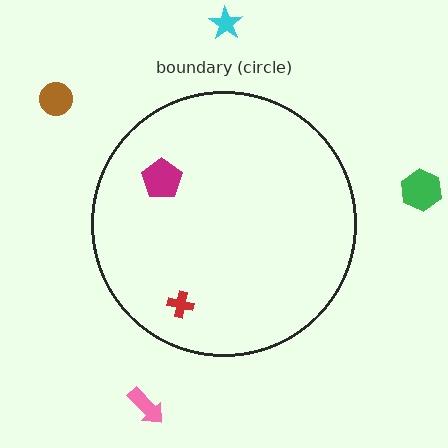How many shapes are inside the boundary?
2 inside, 4 outside.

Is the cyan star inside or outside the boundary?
Outside.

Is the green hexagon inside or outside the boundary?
Outside.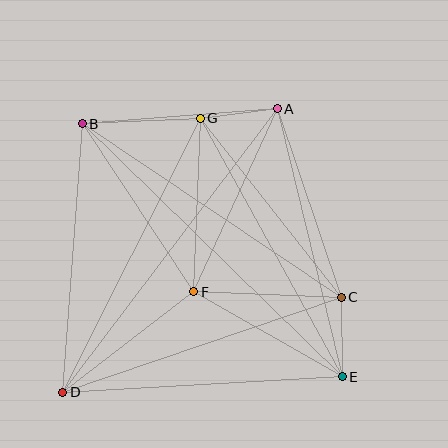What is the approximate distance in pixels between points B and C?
The distance between B and C is approximately 312 pixels.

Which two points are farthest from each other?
Points B and E are farthest from each other.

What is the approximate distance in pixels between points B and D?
The distance between B and D is approximately 269 pixels.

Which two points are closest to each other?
Points A and G are closest to each other.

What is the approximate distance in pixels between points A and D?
The distance between A and D is approximately 356 pixels.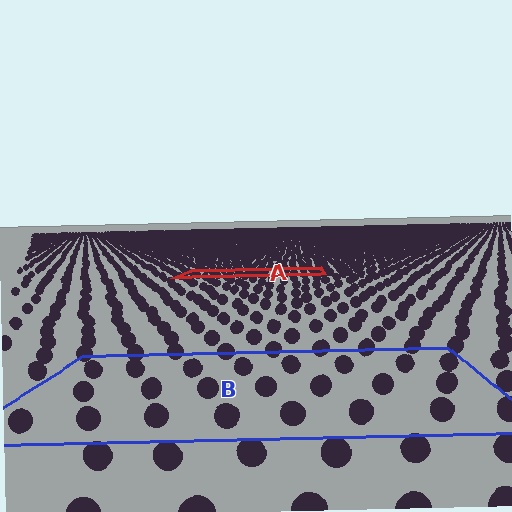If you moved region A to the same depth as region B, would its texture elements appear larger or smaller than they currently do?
They would appear larger. At a closer depth, the same texture elements are projected at a bigger on-screen size.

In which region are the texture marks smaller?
The texture marks are smaller in region A, because it is farther away.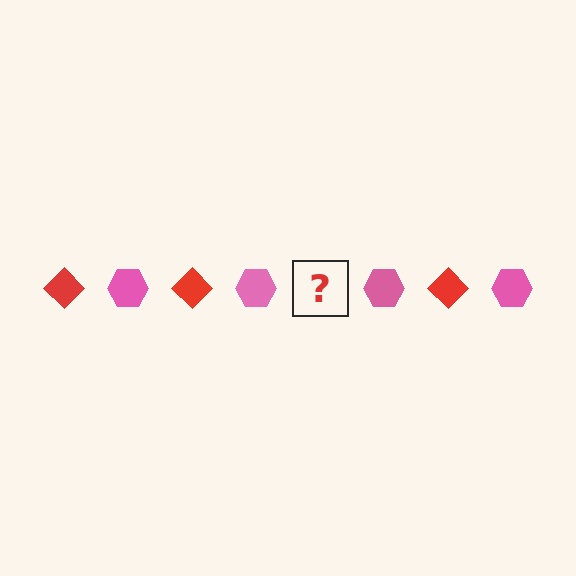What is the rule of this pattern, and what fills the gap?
The rule is that the pattern alternates between red diamond and pink hexagon. The gap should be filled with a red diamond.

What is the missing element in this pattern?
The missing element is a red diamond.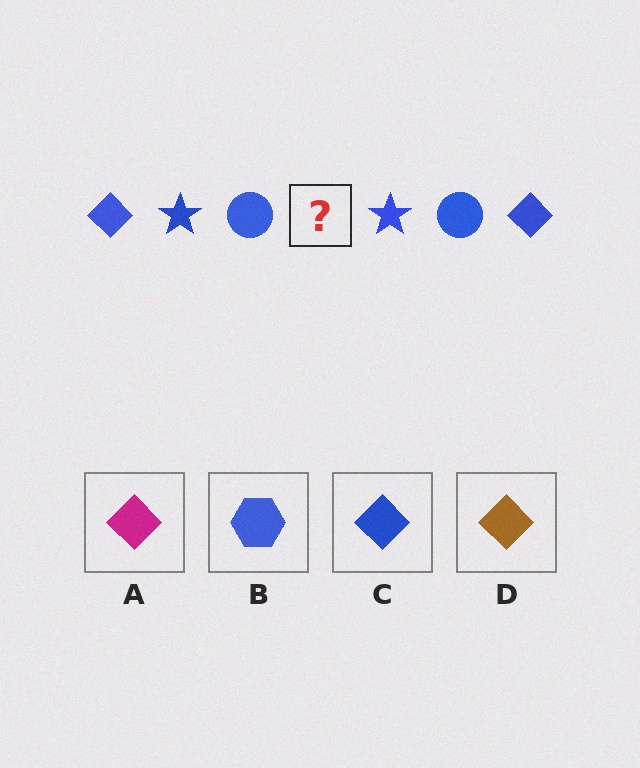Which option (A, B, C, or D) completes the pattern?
C.